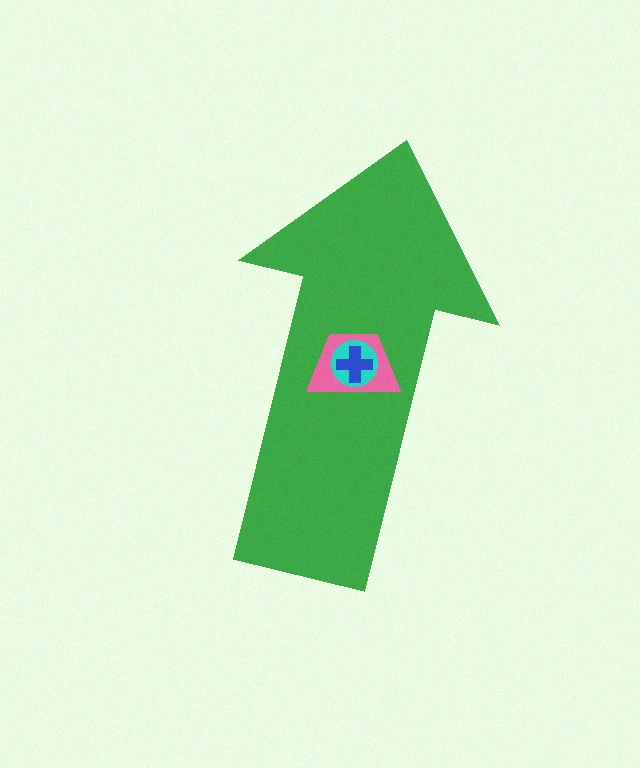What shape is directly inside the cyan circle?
The blue cross.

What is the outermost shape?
The green arrow.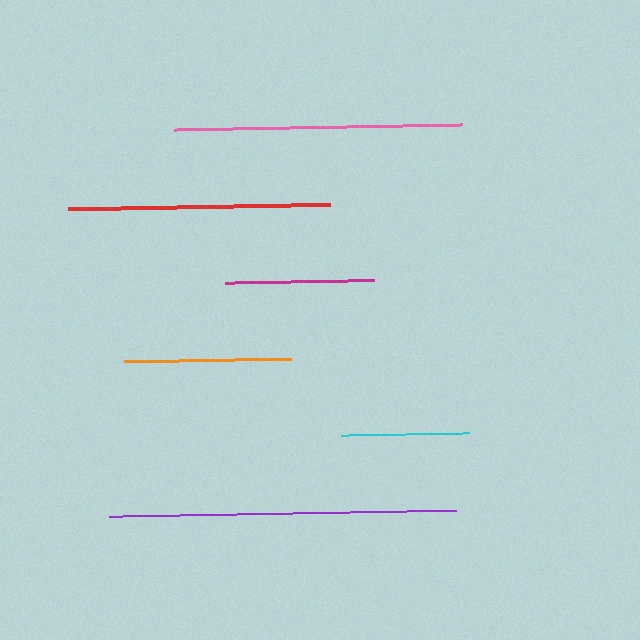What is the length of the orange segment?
The orange segment is approximately 167 pixels long.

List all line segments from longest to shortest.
From longest to shortest: purple, pink, red, orange, magenta, cyan.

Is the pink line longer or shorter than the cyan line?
The pink line is longer than the cyan line.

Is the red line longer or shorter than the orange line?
The red line is longer than the orange line.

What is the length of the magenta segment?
The magenta segment is approximately 149 pixels long.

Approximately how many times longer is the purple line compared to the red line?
The purple line is approximately 1.3 times the length of the red line.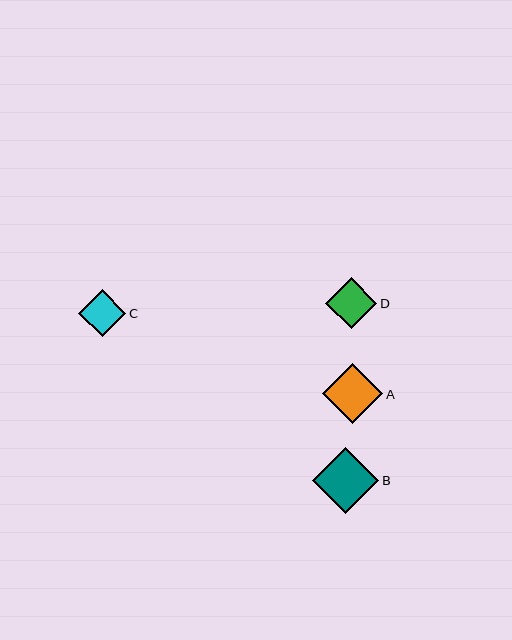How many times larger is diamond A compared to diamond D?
Diamond A is approximately 1.2 times the size of diamond D.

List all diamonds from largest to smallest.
From largest to smallest: B, A, D, C.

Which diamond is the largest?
Diamond B is the largest with a size of approximately 66 pixels.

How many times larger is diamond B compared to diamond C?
Diamond B is approximately 1.4 times the size of diamond C.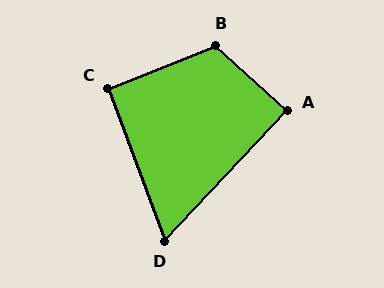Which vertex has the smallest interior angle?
D, at approximately 63 degrees.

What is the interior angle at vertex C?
Approximately 91 degrees (approximately right).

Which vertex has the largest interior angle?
B, at approximately 117 degrees.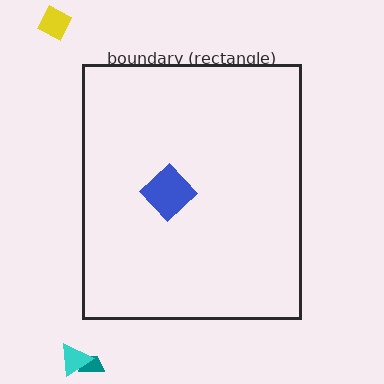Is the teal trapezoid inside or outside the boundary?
Outside.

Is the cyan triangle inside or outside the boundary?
Outside.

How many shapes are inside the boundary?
1 inside, 3 outside.